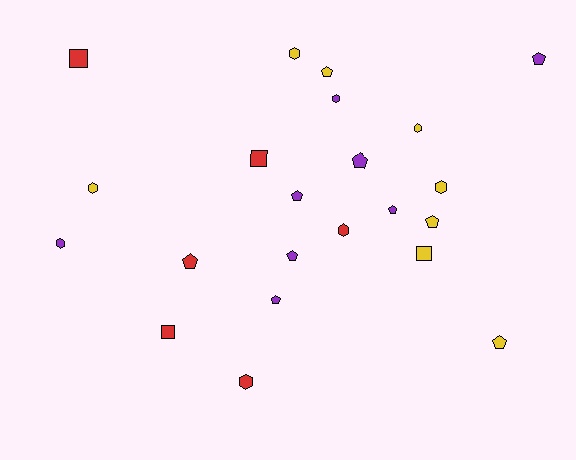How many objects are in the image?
There are 22 objects.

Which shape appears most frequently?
Pentagon, with 10 objects.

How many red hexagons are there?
There are 2 red hexagons.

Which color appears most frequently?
Purple, with 8 objects.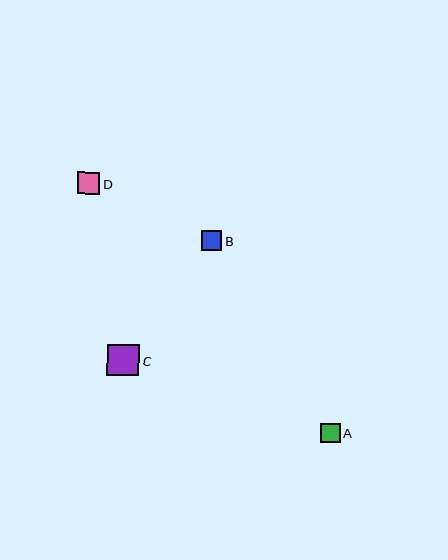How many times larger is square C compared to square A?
Square C is approximately 1.6 times the size of square A.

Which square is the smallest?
Square A is the smallest with a size of approximately 19 pixels.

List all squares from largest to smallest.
From largest to smallest: C, D, B, A.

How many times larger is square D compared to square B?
Square D is approximately 1.1 times the size of square B.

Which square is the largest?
Square C is the largest with a size of approximately 32 pixels.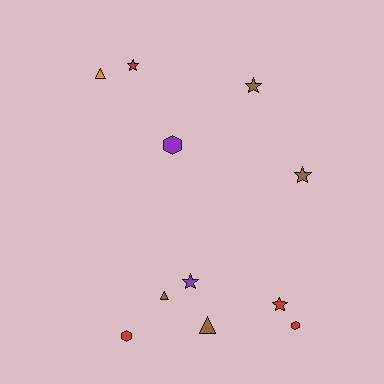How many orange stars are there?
There are no orange stars.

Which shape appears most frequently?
Star, with 5 objects.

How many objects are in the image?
There are 11 objects.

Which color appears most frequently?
Brown, with 4 objects.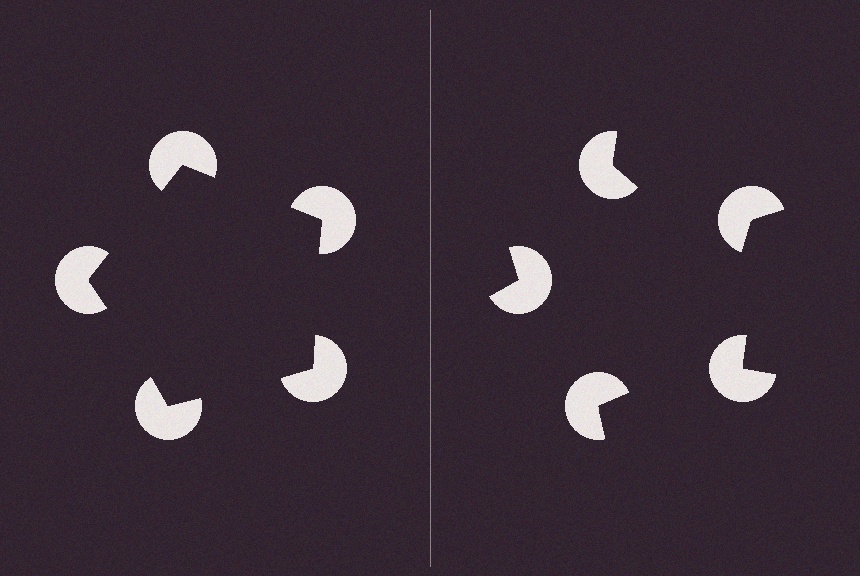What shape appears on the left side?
An illusory pentagon.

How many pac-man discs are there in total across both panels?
10 — 5 on each side.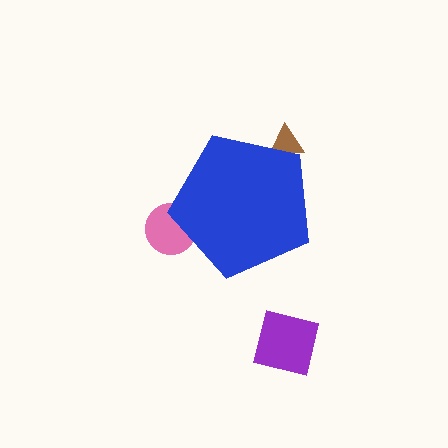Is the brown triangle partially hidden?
Yes, the brown triangle is partially hidden behind the blue pentagon.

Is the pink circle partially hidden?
Yes, the pink circle is partially hidden behind the blue pentagon.